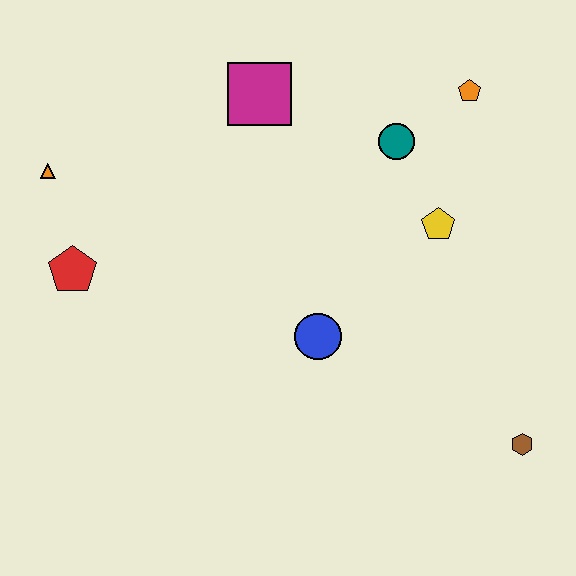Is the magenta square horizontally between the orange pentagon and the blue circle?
No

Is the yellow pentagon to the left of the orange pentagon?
Yes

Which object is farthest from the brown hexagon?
The orange triangle is farthest from the brown hexagon.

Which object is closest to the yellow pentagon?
The teal circle is closest to the yellow pentagon.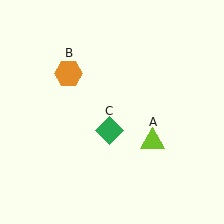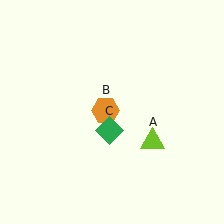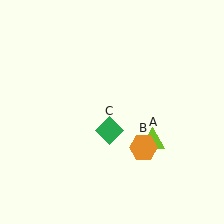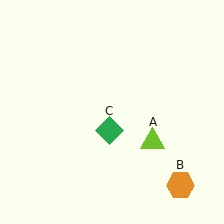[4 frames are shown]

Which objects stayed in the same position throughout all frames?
Lime triangle (object A) and green diamond (object C) remained stationary.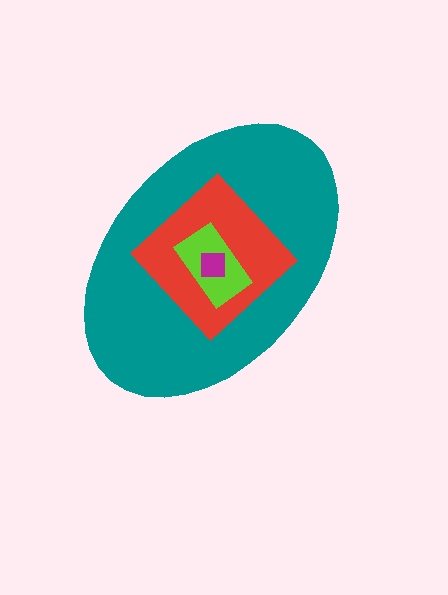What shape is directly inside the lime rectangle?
The magenta square.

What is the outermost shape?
The teal ellipse.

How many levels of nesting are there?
4.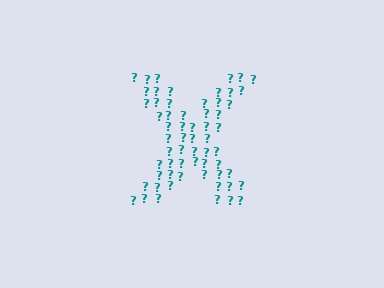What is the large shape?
The large shape is the letter X.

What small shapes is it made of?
It is made of small question marks.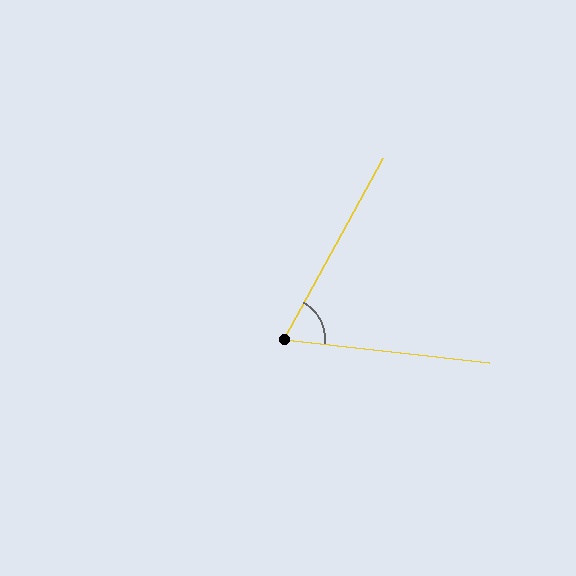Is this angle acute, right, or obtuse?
It is acute.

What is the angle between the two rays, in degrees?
Approximately 68 degrees.